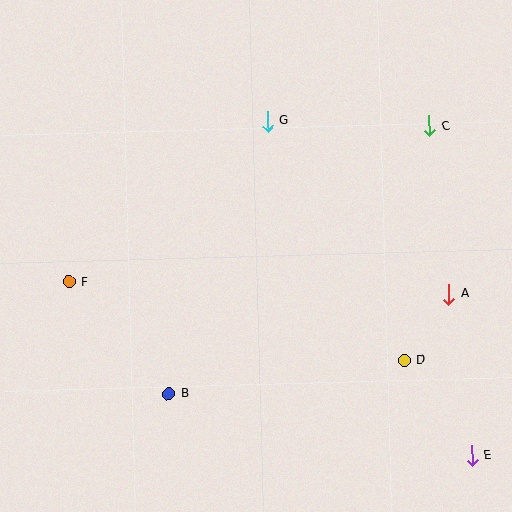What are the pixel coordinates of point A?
Point A is at (449, 294).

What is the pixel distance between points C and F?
The distance between C and F is 393 pixels.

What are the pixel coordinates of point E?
Point E is at (472, 455).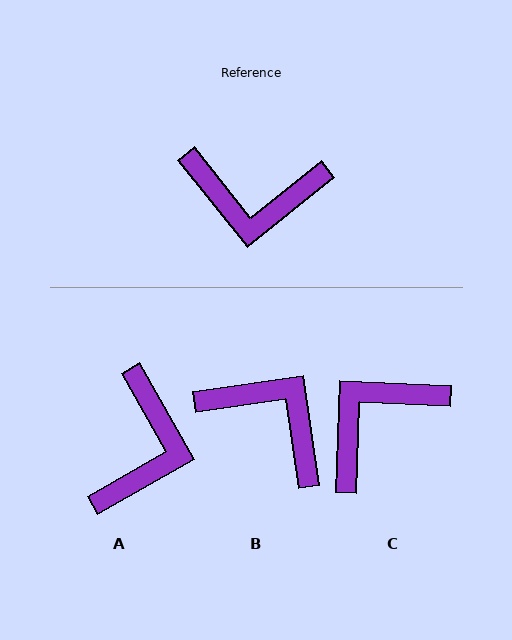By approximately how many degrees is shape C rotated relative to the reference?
Approximately 131 degrees clockwise.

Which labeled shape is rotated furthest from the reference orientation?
B, about 150 degrees away.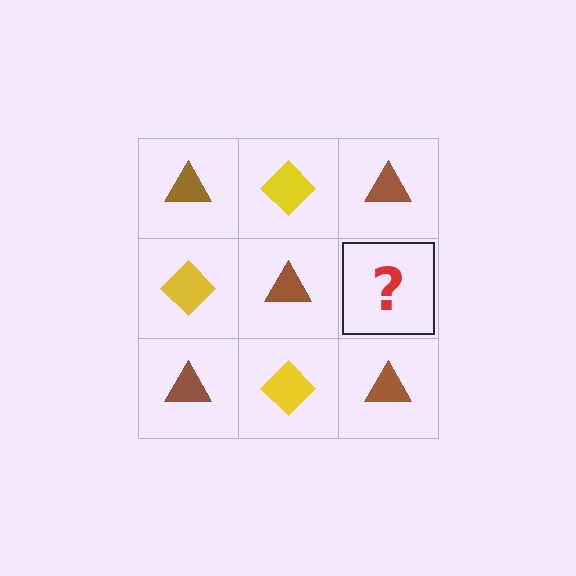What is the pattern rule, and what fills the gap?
The rule is that it alternates brown triangle and yellow diamond in a checkerboard pattern. The gap should be filled with a yellow diamond.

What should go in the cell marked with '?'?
The missing cell should contain a yellow diamond.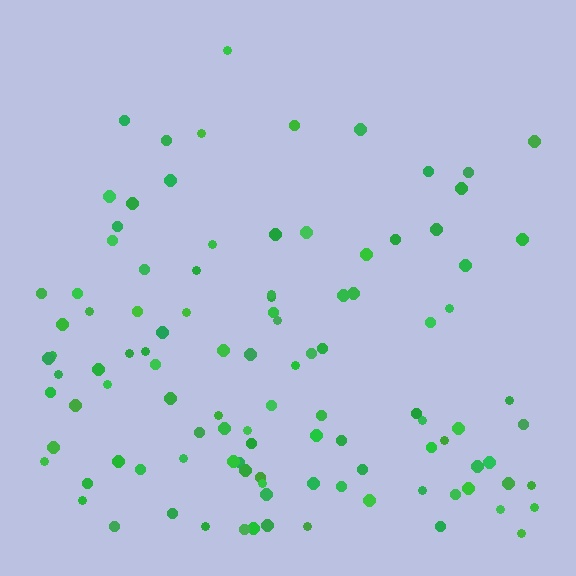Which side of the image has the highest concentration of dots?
The bottom.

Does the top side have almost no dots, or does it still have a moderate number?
Still a moderate number, just noticeably fewer than the bottom.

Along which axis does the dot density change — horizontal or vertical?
Vertical.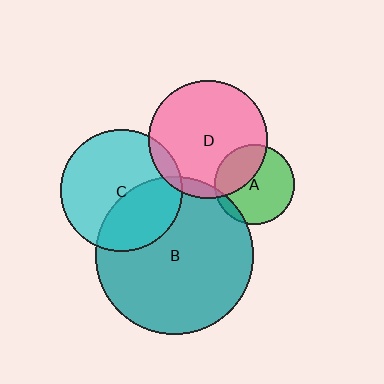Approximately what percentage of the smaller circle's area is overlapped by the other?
Approximately 10%.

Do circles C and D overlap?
Yes.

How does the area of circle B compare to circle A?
Approximately 3.8 times.